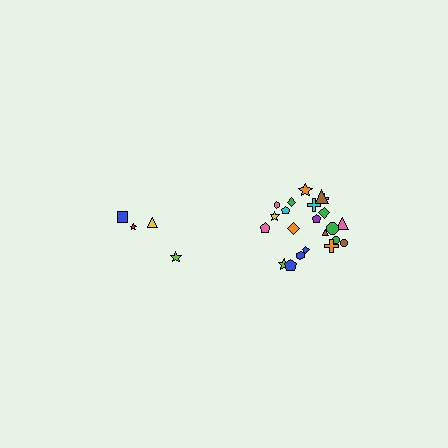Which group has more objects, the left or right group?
The right group.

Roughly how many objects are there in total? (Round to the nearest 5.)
Roughly 25 objects in total.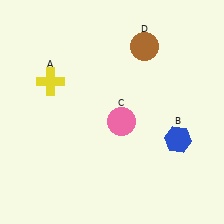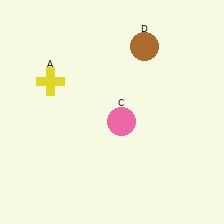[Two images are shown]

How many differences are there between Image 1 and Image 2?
There is 1 difference between the two images.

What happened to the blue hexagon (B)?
The blue hexagon (B) was removed in Image 2. It was in the bottom-right area of Image 1.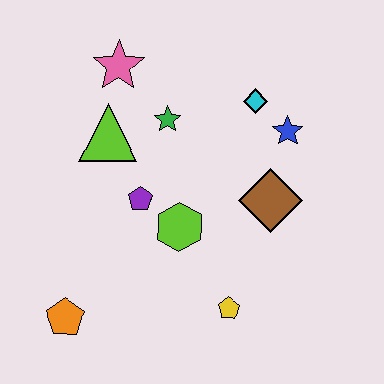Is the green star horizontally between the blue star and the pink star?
Yes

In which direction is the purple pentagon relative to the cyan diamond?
The purple pentagon is to the left of the cyan diamond.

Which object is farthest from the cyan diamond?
The orange pentagon is farthest from the cyan diamond.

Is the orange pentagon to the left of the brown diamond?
Yes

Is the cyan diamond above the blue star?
Yes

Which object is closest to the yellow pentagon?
The lime hexagon is closest to the yellow pentagon.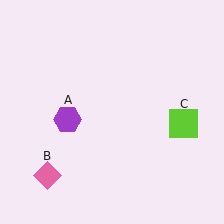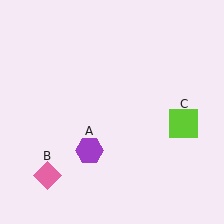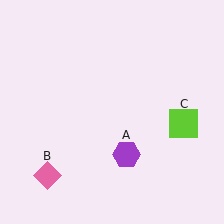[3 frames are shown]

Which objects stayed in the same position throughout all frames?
Pink diamond (object B) and lime square (object C) remained stationary.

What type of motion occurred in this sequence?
The purple hexagon (object A) rotated counterclockwise around the center of the scene.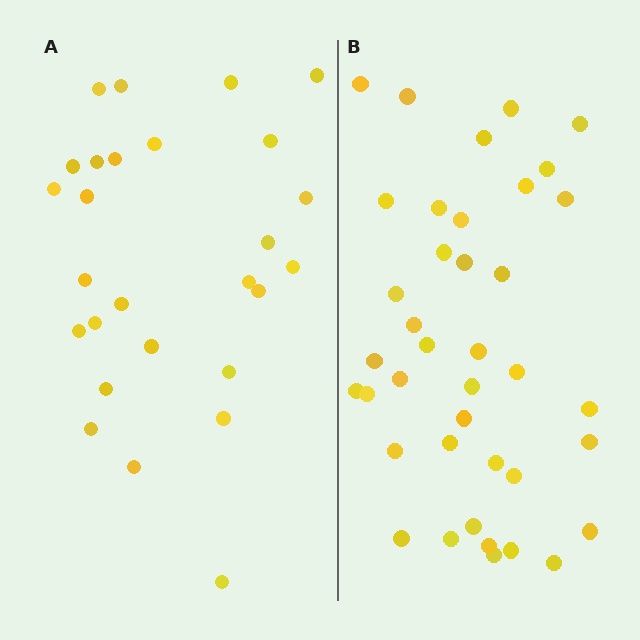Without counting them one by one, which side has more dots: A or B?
Region B (the right region) has more dots.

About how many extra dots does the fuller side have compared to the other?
Region B has roughly 12 or so more dots than region A.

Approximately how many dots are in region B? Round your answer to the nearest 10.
About 40 dots. (The exact count is 39, which rounds to 40.)